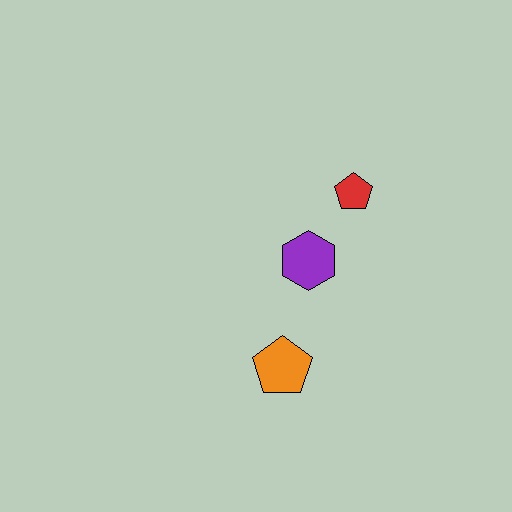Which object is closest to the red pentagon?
The purple hexagon is closest to the red pentagon.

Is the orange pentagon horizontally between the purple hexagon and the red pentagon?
No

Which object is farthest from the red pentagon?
The orange pentagon is farthest from the red pentagon.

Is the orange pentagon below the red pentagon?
Yes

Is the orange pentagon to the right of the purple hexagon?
No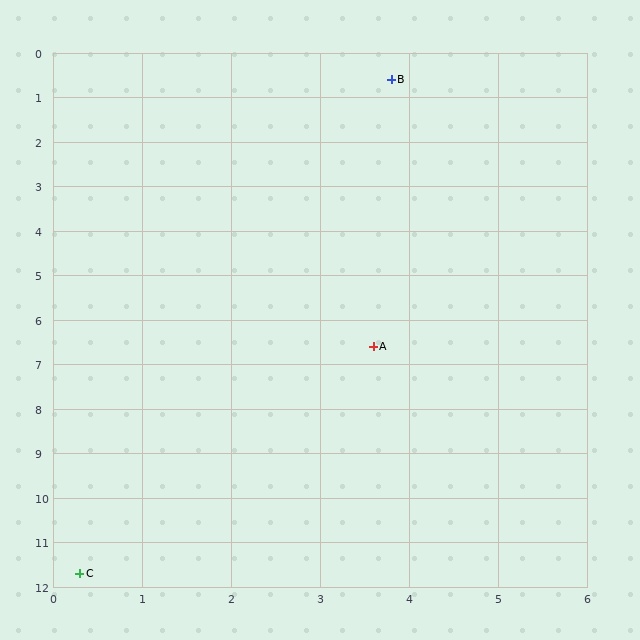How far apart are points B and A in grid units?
Points B and A are about 6.0 grid units apart.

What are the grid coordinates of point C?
Point C is at approximately (0.3, 11.7).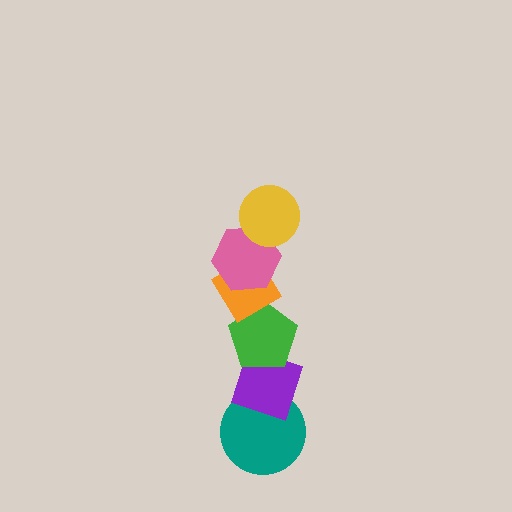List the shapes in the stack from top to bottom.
From top to bottom: the yellow circle, the pink hexagon, the orange diamond, the green pentagon, the purple diamond, the teal circle.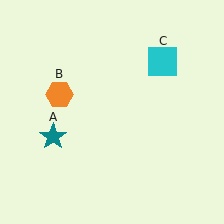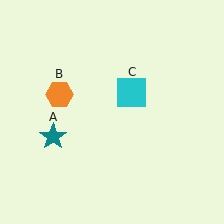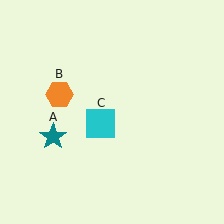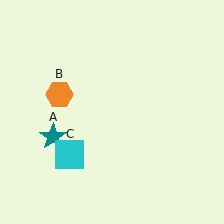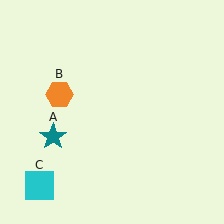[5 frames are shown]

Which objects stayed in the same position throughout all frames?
Teal star (object A) and orange hexagon (object B) remained stationary.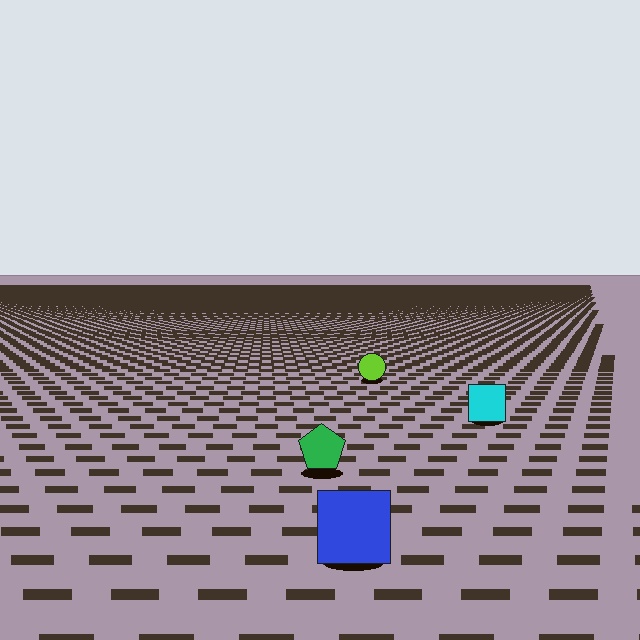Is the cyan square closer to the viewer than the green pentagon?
No. The green pentagon is closer — you can tell from the texture gradient: the ground texture is coarser near it.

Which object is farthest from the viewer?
The lime circle is farthest from the viewer. It appears smaller and the ground texture around it is denser.